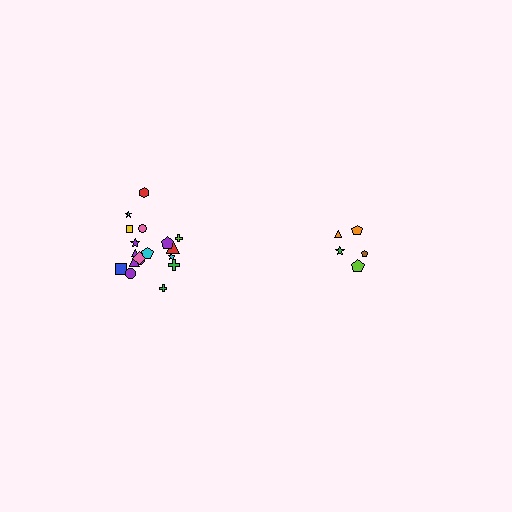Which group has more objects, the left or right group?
The left group.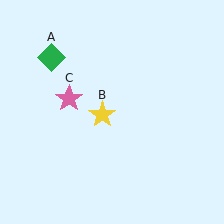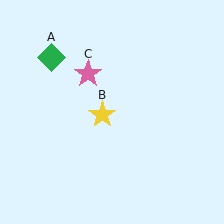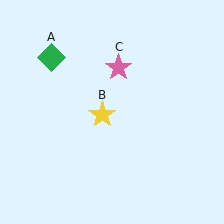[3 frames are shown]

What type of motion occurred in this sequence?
The pink star (object C) rotated clockwise around the center of the scene.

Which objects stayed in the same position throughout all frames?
Green diamond (object A) and yellow star (object B) remained stationary.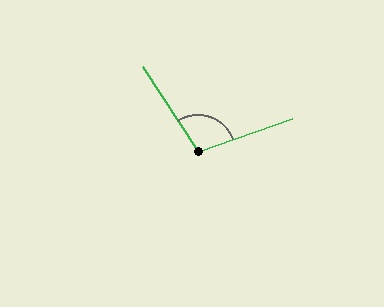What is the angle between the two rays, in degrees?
Approximately 104 degrees.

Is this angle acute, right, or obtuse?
It is obtuse.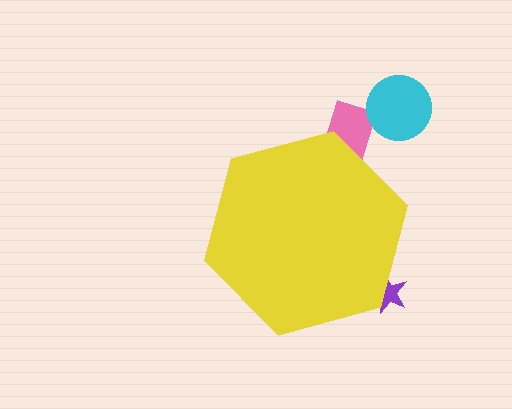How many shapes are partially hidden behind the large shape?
2 shapes are partially hidden.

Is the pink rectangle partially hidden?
Yes, the pink rectangle is partially hidden behind the yellow hexagon.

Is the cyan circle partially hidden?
No, the cyan circle is fully visible.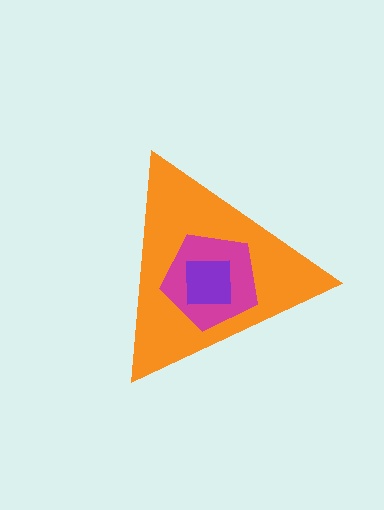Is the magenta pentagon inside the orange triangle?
Yes.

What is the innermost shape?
The purple square.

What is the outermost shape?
The orange triangle.